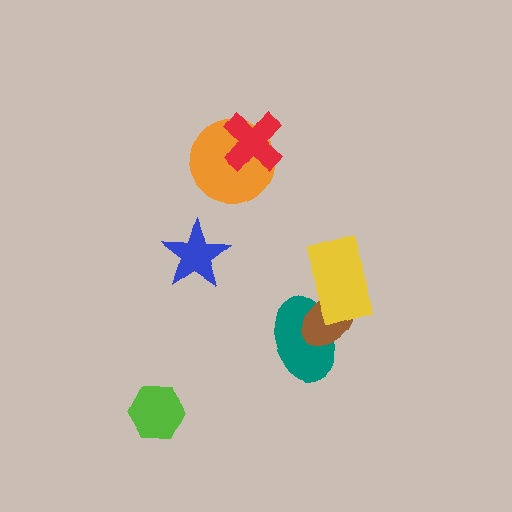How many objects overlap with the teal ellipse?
2 objects overlap with the teal ellipse.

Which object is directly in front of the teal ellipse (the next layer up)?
The brown ellipse is directly in front of the teal ellipse.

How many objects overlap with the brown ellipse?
2 objects overlap with the brown ellipse.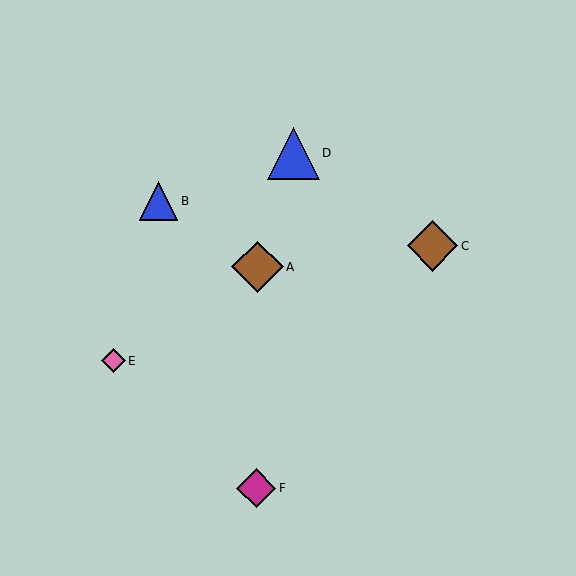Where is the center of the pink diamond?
The center of the pink diamond is at (113, 361).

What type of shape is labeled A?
Shape A is a brown diamond.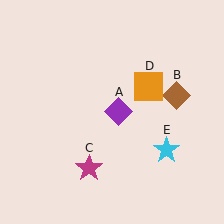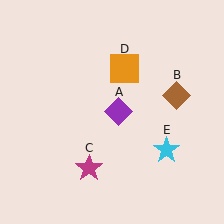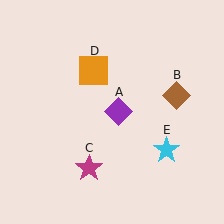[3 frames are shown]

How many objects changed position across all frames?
1 object changed position: orange square (object D).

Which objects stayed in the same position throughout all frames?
Purple diamond (object A) and brown diamond (object B) and magenta star (object C) and cyan star (object E) remained stationary.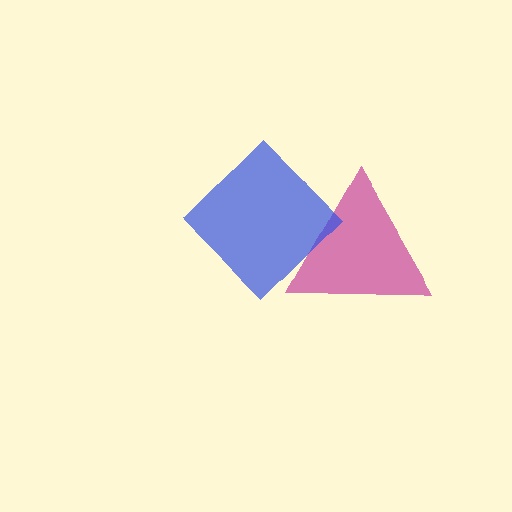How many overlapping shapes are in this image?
There are 2 overlapping shapes in the image.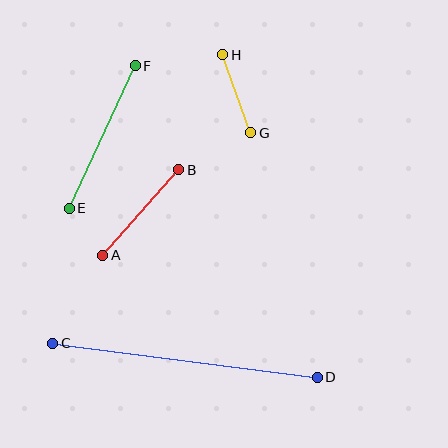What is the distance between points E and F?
The distance is approximately 157 pixels.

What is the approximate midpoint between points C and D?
The midpoint is at approximately (185, 360) pixels.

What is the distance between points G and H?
The distance is approximately 83 pixels.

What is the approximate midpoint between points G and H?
The midpoint is at approximately (237, 94) pixels.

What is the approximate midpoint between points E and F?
The midpoint is at approximately (102, 137) pixels.